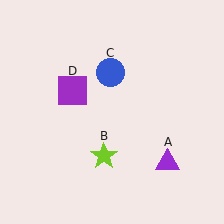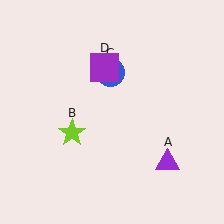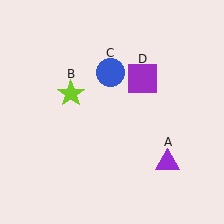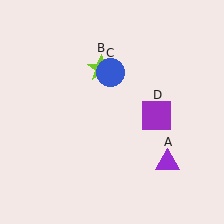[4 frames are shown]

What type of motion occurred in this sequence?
The lime star (object B), purple square (object D) rotated clockwise around the center of the scene.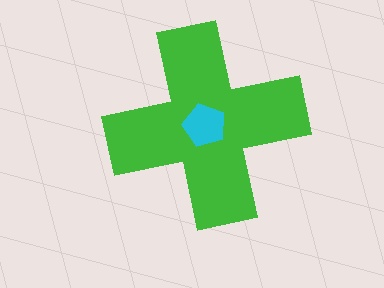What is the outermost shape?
The green cross.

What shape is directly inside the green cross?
The cyan pentagon.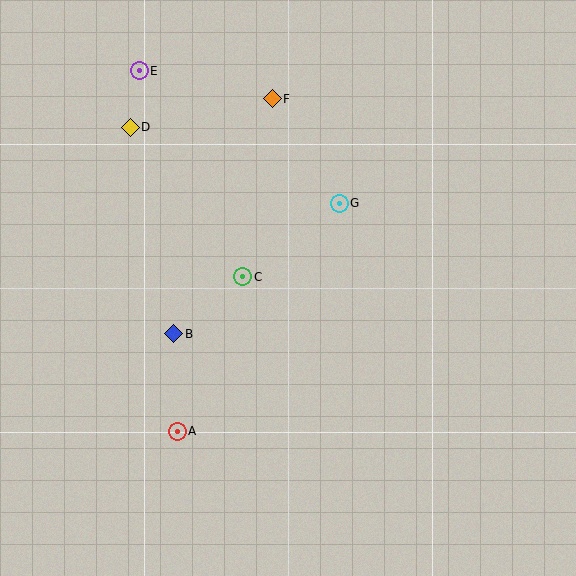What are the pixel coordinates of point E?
Point E is at (139, 71).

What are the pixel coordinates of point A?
Point A is at (177, 431).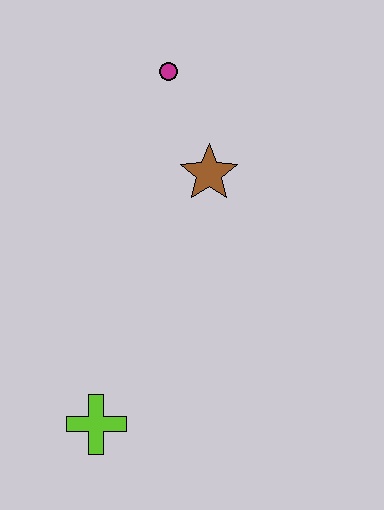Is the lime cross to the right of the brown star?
No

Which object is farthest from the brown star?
The lime cross is farthest from the brown star.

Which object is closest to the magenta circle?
The brown star is closest to the magenta circle.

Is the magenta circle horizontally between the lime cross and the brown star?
Yes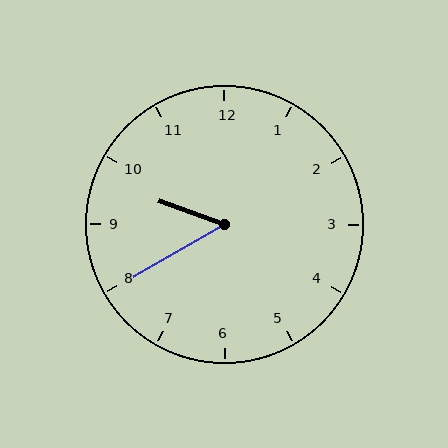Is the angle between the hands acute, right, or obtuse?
It is acute.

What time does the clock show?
9:40.